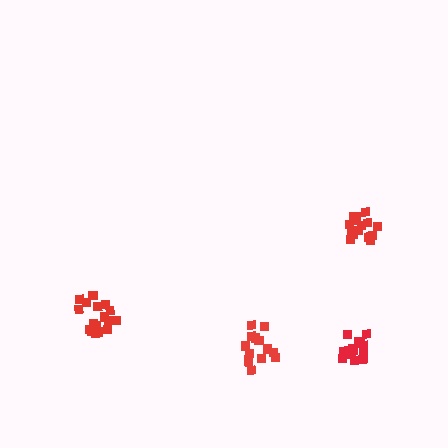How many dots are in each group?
Group 1: 15 dots, Group 2: 14 dots, Group 3: 15 dots, Group 4: 19 dots (63 total).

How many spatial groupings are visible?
There are 4 spatial groupings.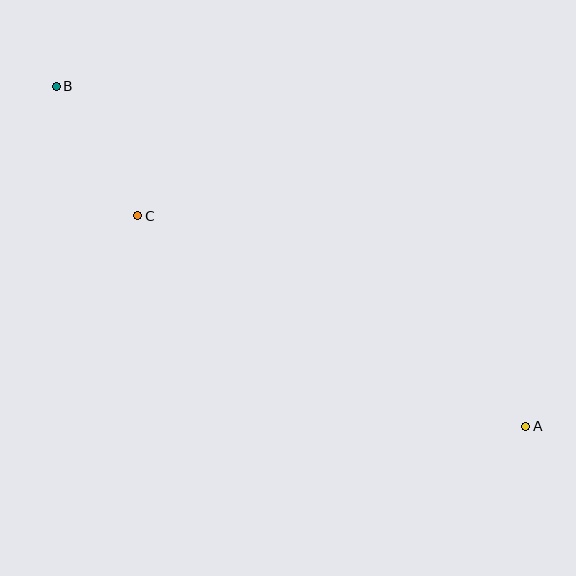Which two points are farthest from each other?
Points A and B are farthest from each other.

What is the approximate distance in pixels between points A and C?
The distance between A and C is approximately 442 pixels.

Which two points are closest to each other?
Points B and C are closest to each other.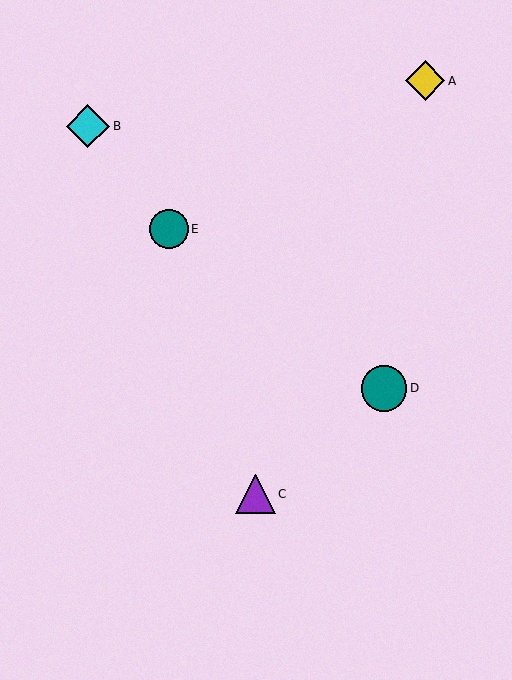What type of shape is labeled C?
Shape C is a purple triangle.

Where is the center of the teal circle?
The center of the teal circle is at (169, 229).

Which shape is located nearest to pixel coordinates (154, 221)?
The teal circle (labeled E) at (169, 229) is nearest to that location.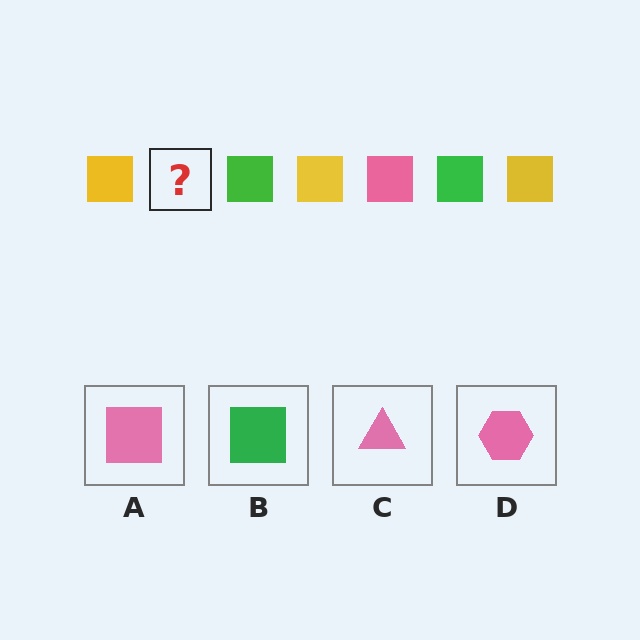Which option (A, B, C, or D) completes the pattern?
A.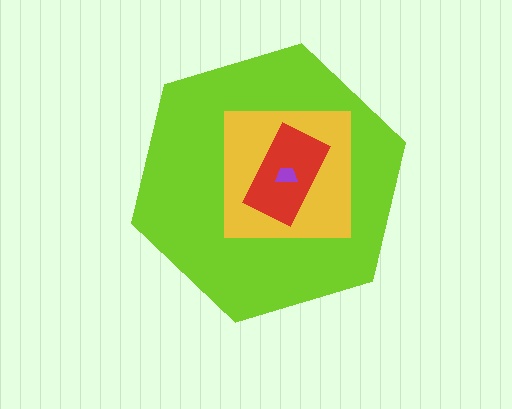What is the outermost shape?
The lime hexagon.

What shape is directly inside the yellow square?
The red rectangle.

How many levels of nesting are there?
4.